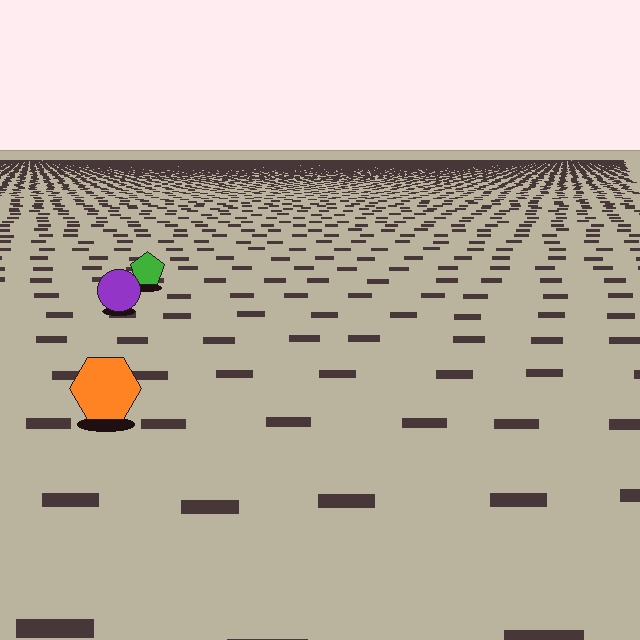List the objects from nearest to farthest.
From nearest to farthest: the orange hexagon, the purple circle, the green pentagon.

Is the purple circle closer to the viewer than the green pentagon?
Yes. The purple circle is closer — you can tell from the texture gradient: the ground texture is coarser near it.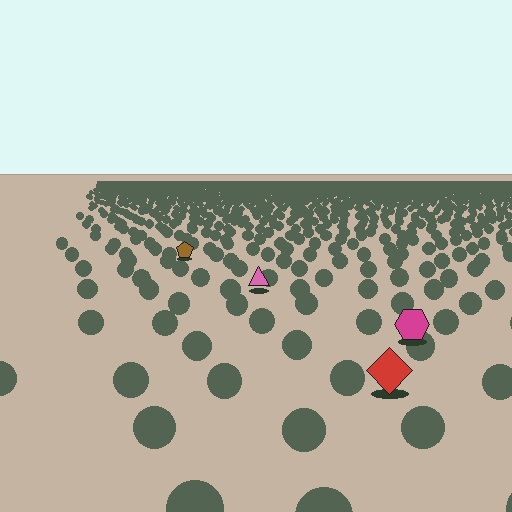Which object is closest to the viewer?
The red diamond is closest. The texture marks near it are larger and more spread out.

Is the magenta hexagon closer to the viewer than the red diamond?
No. The red diamond is closer — you can tell from the texture gradient: the ground texture is coarser near it.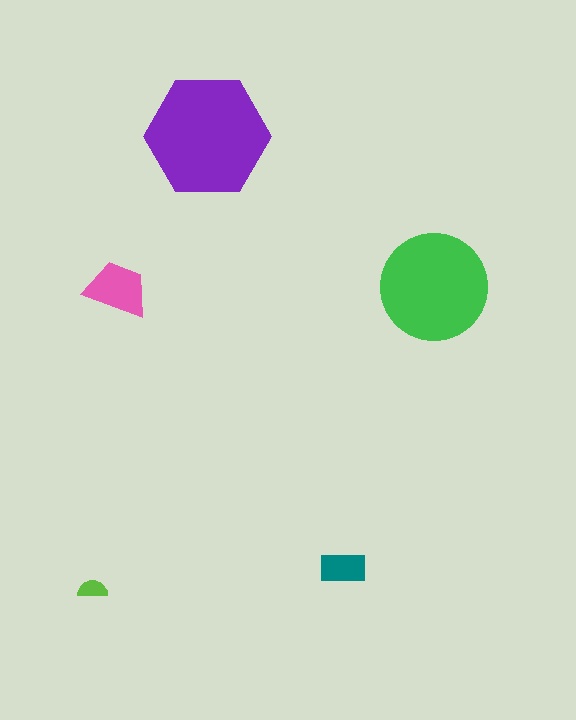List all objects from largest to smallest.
The purple hexagon, the green circle, the pink trapezoid, the teal rectangle, the lime semicircle.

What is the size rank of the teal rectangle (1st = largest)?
4th.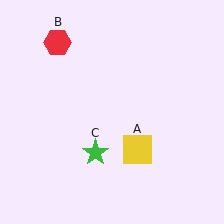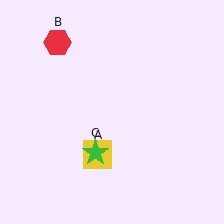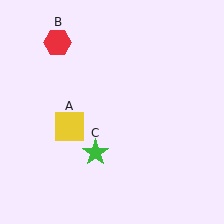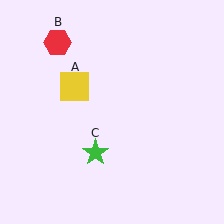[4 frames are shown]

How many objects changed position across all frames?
1 object changed position: yellow square (object A).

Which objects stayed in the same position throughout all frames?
Red hexagon (object B) and green star (object C) remained stationary.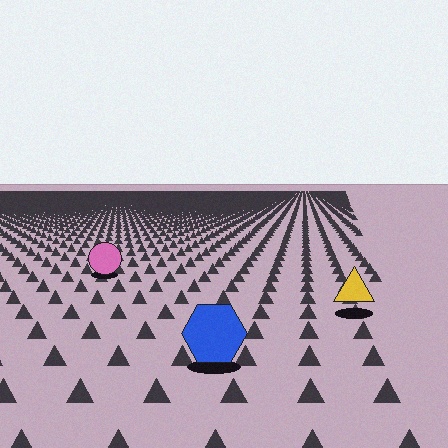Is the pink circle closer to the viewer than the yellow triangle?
No. The yellow triangle is closer — you can tell from the texture gradient: the ground texture is coarser near it.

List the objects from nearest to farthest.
From nearest to farthest: the blue hexagon, the yellow triangle, the pink circle.